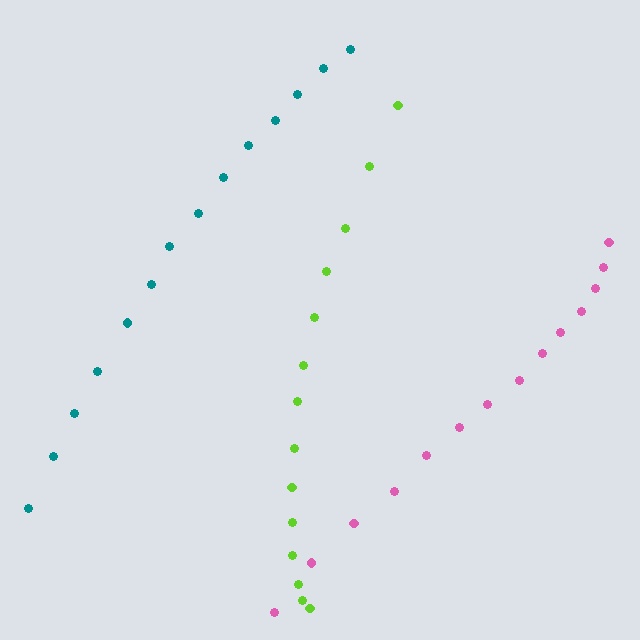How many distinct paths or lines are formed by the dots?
There are 3 distinct paths.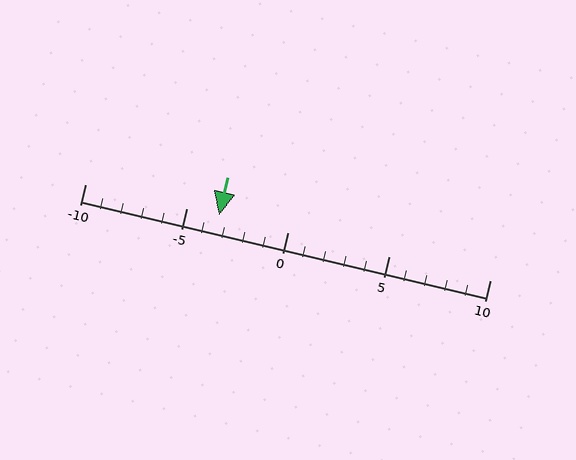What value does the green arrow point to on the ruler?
The green arrow points to approximately -3.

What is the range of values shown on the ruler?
The ruler shows values from -10 to 10.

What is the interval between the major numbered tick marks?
The major tick marks are spaced 5 units apart.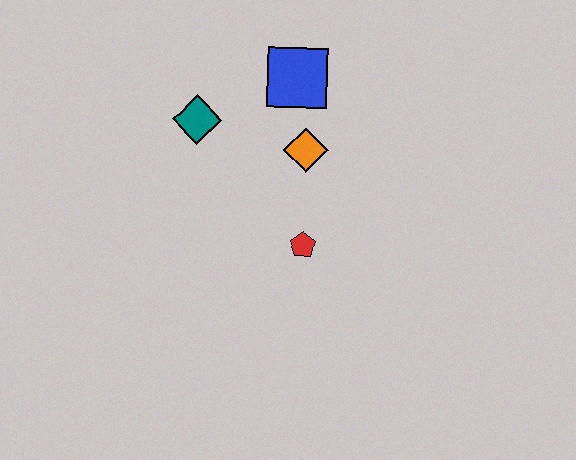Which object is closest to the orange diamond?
The blue square is closest to the orange diamond.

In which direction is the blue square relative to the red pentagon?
The blue square is above the red pentagon.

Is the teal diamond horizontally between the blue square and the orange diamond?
No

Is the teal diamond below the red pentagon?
No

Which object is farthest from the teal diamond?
The red pentagon is farthest from the teal diamond.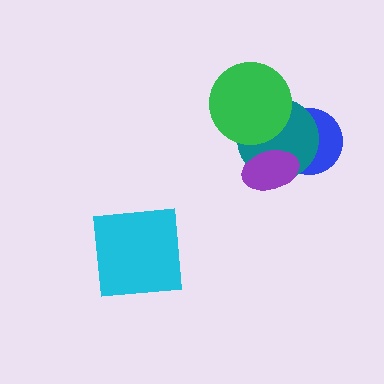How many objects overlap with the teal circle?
3 objects overlap with the teal circle.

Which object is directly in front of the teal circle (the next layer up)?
The purple ellipse is directly in front of the teal circle.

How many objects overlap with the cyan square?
0 objects overlap with the cyan square.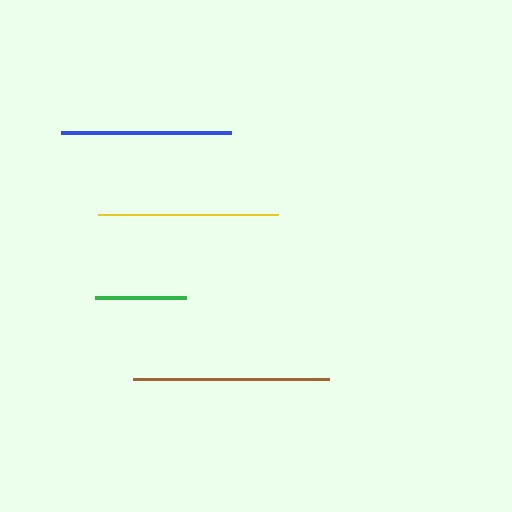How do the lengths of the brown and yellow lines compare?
The brown and yellow lines are approximately the same length.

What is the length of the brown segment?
The brown segment is approximately 196 pixels long.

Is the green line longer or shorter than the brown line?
The brown line is longer than the green line.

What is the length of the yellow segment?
The yellow segment is approximately 180 pixels long.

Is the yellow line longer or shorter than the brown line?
The brown line is longer than the yellow line.